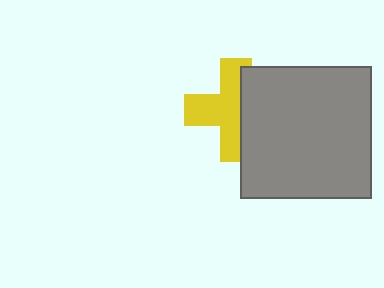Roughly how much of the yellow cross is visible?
About half of it is visible (roughly 59%).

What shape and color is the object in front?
The object in front is a gray square.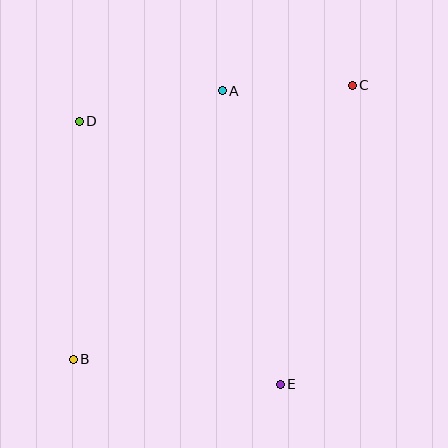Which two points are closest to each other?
Points A and C are closest to each other.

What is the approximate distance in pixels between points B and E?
The distance between B and E is approximately 208 pixels.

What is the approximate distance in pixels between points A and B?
The distance between A and B is approximately 307 pixels.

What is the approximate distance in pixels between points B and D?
The distance between B and D is approximately 238 pixels.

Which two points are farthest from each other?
Points B and C are farthest from each other.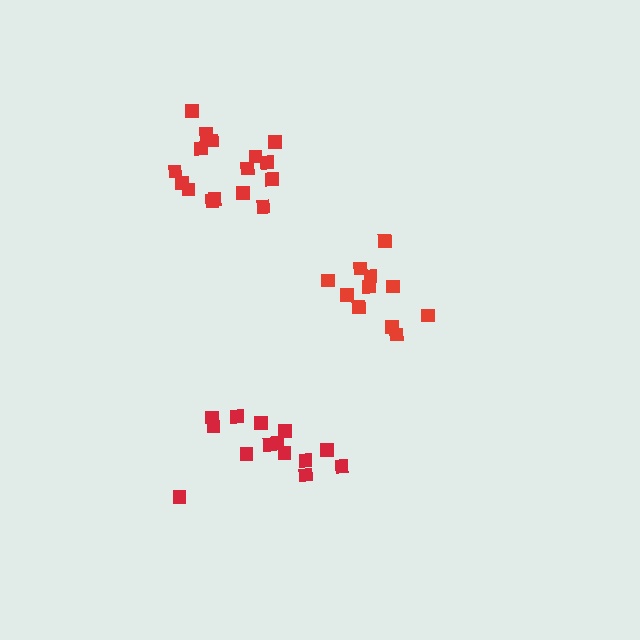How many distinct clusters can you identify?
There are 3 distinct clusters.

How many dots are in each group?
Group 1: 11 dots, Group 2: 16 dots, Group 3: 14 dots (41 total).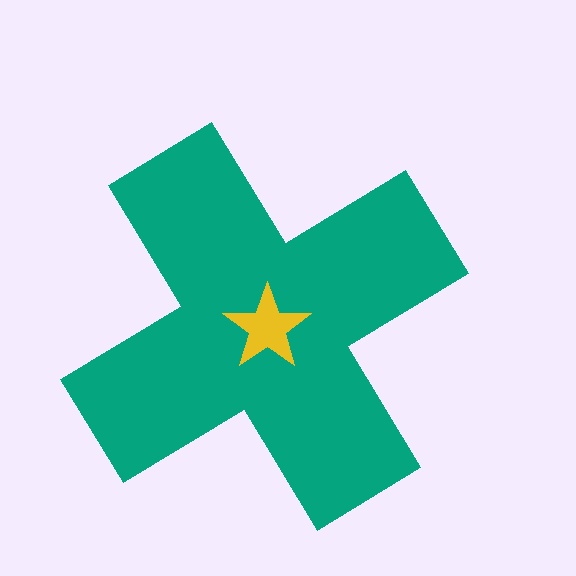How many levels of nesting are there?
2.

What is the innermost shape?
The yellow star.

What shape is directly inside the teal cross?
The yellow star.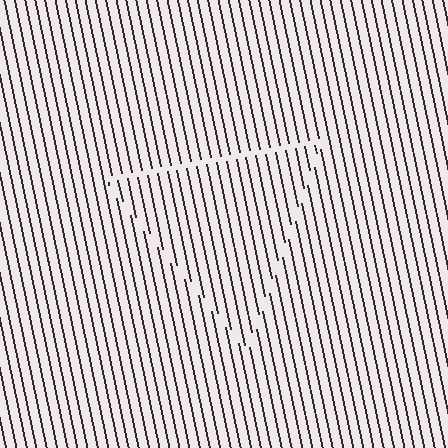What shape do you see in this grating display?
An illusory triangle. The interior of the shape contains the same grating, shifted by half a period — the contour is defined by the phase discontinuity where line-ends from the inner and outer gratings abut.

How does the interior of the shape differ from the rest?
The interior of the shape contains the same grating, shifted by half a period — the contour is defined by the phase discontinuity where line-ends from the inner and outer gratings abut.